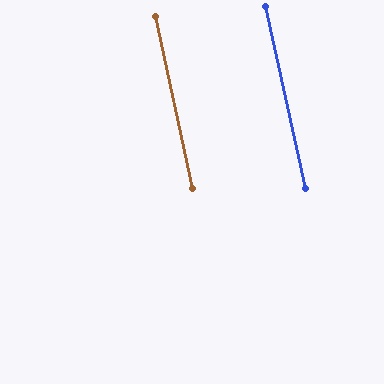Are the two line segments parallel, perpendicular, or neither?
Parallel — their directions differ by only 0.4°.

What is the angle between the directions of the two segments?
Approximately 0 degrees.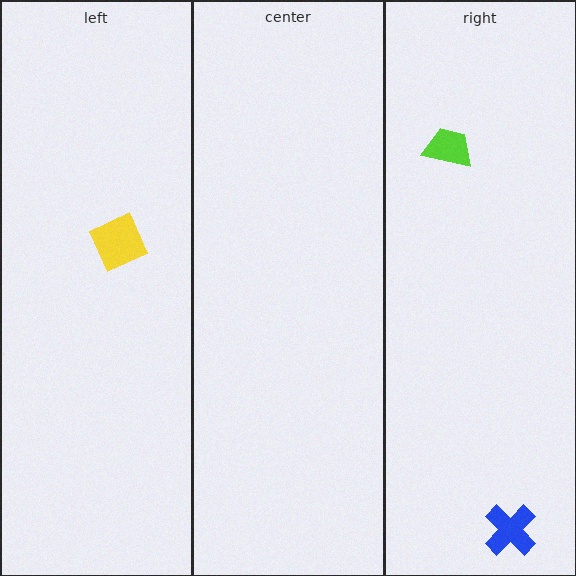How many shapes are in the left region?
1.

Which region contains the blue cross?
The right region.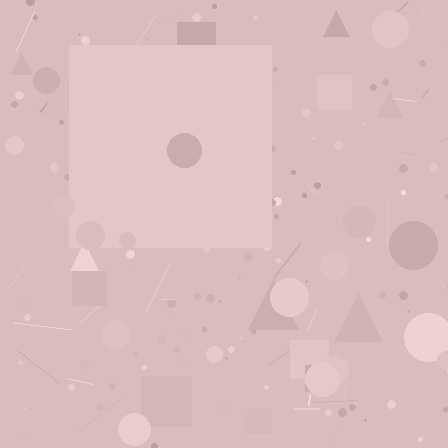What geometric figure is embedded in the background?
A square is embedded in the background.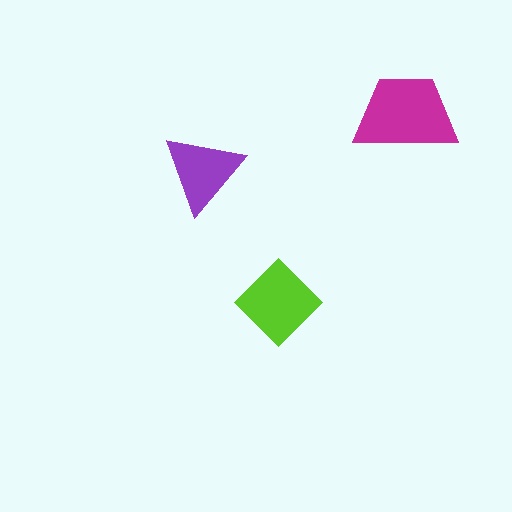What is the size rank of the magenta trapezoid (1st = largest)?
1st.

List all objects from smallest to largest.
The purple triangle, the lime diamond, the magenta trapezoid.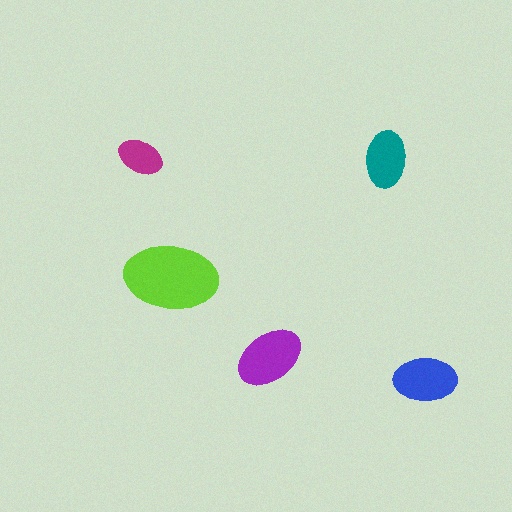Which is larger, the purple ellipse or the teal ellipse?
The purple one.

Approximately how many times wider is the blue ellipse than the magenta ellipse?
About 1.5 times wider.